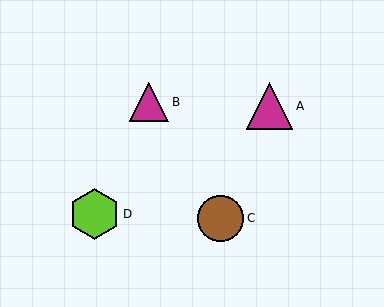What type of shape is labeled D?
Shape D is a lime hexagon.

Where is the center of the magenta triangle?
The center of the magenta triangle is at (149, 102).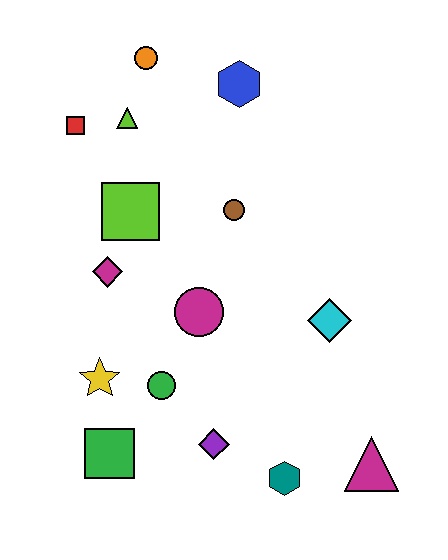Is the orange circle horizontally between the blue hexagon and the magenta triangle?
No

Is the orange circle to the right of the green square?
Yes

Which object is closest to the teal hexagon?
The purple diamond is closest to the teal hexagon.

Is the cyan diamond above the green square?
Yes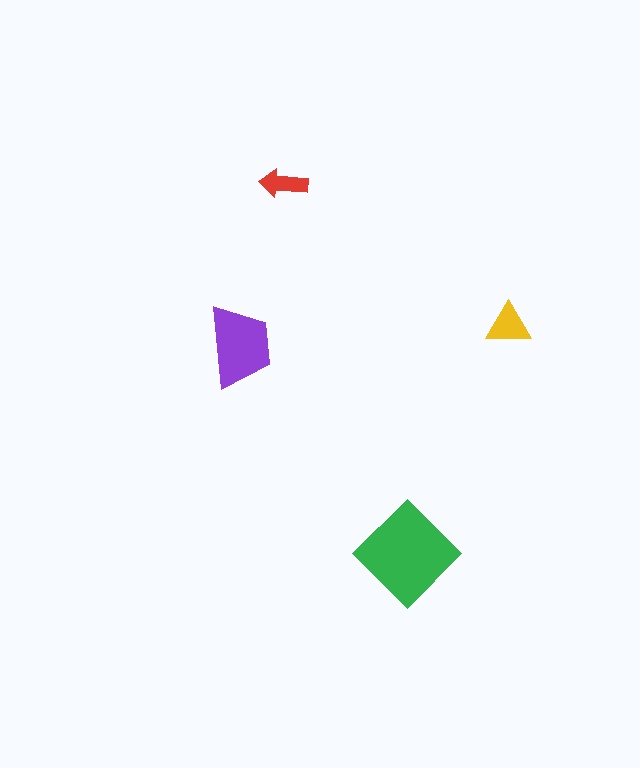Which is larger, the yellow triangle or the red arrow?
The yellow triangle.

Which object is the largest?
The green diamond.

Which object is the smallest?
The red arrow.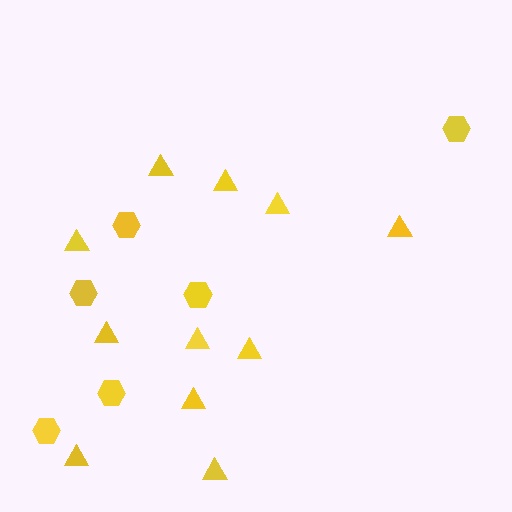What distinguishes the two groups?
There are 2 groups: one group of triangles (11) and one group of hexagons (6).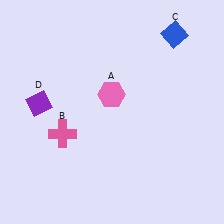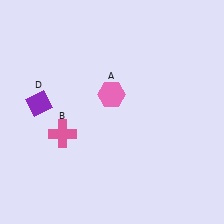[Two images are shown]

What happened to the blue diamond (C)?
The blue diamond (C) was removed in Image 2. It was in the top-right area of Image 1.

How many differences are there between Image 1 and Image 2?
There is 1 difference between the two images.